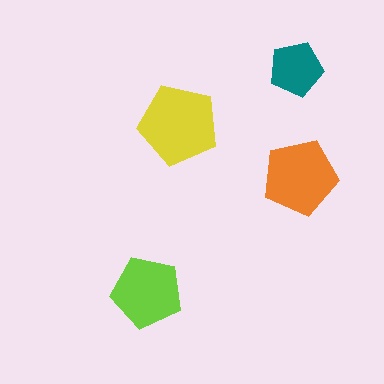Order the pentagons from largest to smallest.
the yellow one, the orange one, the lime one, the teal one.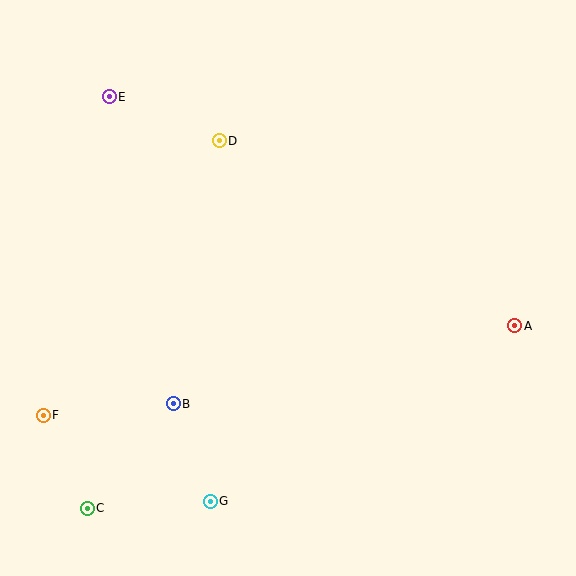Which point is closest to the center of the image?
Point D at (219, 141) is closest to the center.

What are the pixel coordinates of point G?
Point G is at (210, 501).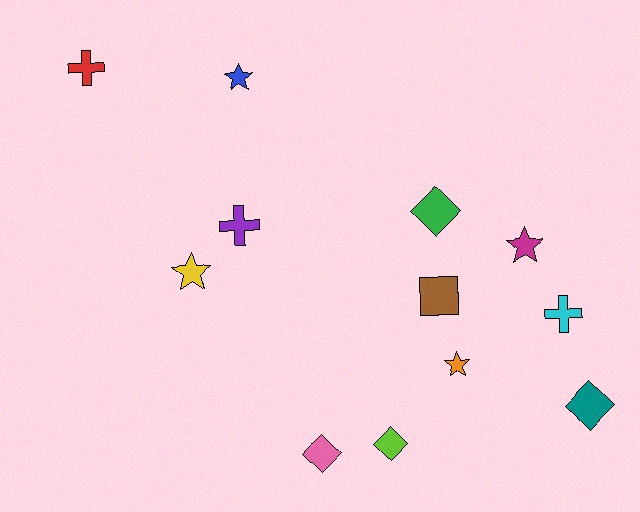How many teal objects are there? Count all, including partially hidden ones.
There is 1 teal object.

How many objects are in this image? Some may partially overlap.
There are 12 objects.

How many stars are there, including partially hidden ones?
There are 4 stars.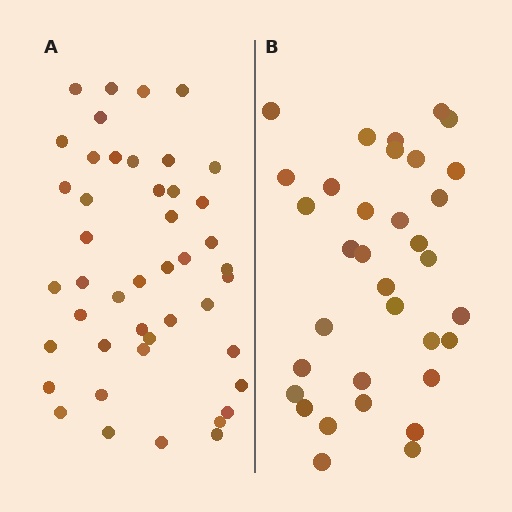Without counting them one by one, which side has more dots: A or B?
Region A (the left region) has more dots.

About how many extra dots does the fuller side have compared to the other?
Region A has roughly 12 or so more dots than region B.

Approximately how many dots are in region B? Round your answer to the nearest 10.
About 30 dots. (The exact count is 34, which rounds to 30.)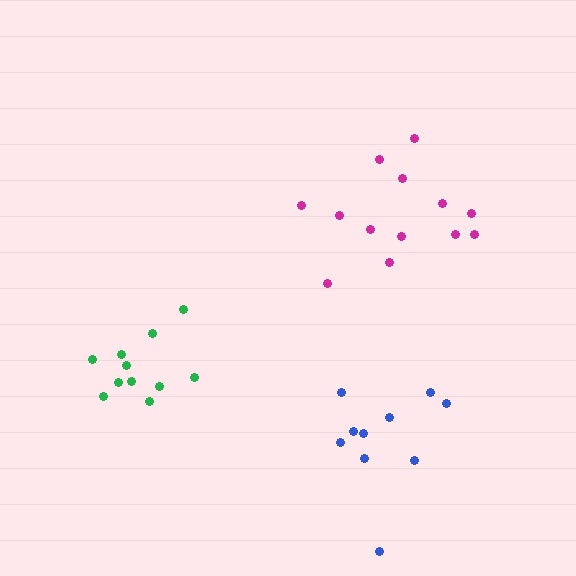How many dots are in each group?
Group 1: 13 dots, Group 2: 11 dots, Group 3: 10 dots (34 total).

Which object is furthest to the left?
The green cluster is leftmost.